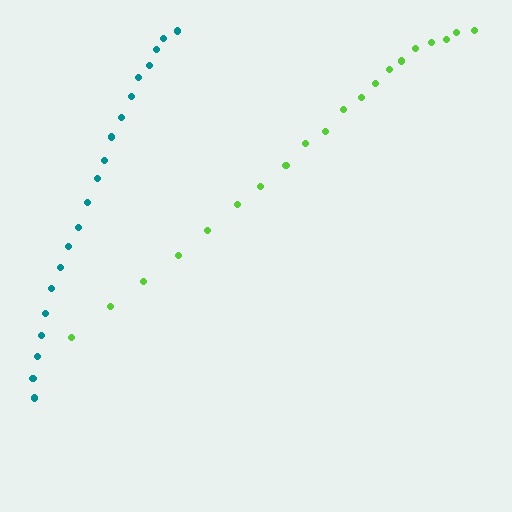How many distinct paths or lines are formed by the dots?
There are 2 distinct paths.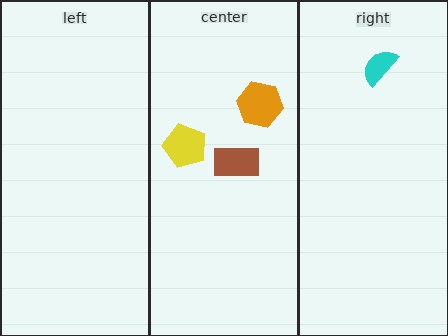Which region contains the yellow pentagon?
The center region.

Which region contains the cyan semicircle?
The right region.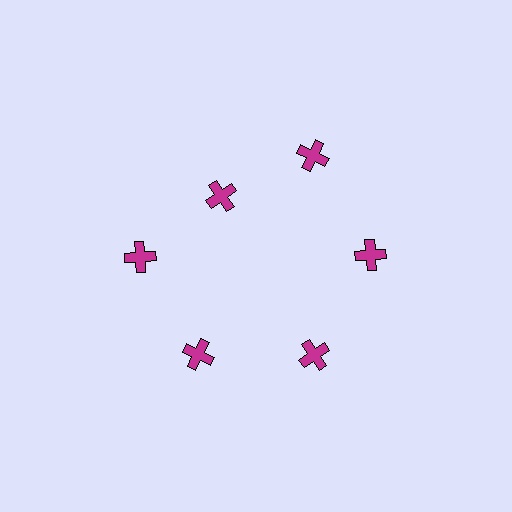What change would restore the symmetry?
The symmetry would be restored by moving it outward, back onto the ring so that all 6 crosses sit at equal angles and equal distance from the center.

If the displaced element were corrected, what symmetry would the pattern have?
It would have 6-fold rotational symmetry — the pattern would map onto itself every 60 degrees.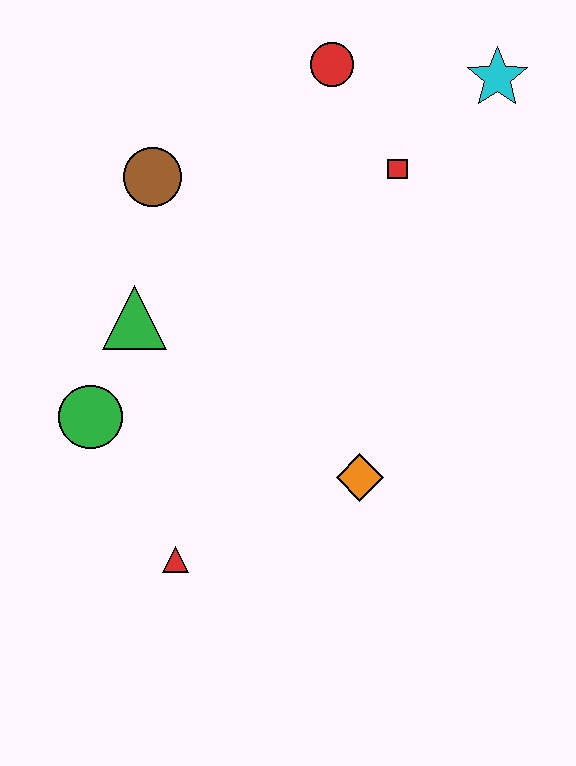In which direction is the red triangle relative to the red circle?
The red triangle is below the red circle.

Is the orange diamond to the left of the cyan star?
Yes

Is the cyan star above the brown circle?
Yes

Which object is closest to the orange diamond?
The red triangle is closest to the orange diamond.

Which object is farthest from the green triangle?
The cyan star is farthest from the green triangle.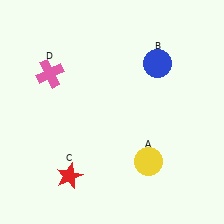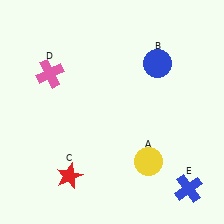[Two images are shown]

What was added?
A blue cross (E) was added in Image 2.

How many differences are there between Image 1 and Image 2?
There is 1 difference between the two images.